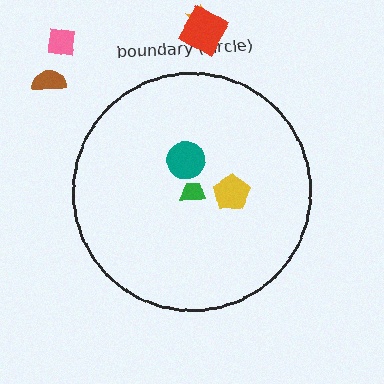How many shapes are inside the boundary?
3 inside, 4 outside.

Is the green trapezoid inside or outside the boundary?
Inside.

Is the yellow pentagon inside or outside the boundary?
Inside.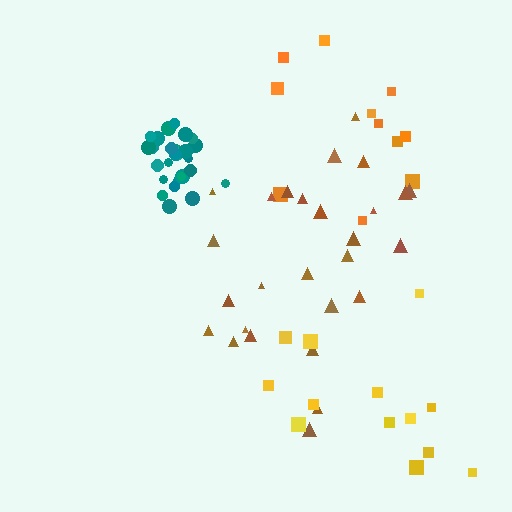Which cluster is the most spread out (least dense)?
Orange.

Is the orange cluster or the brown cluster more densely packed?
Brown.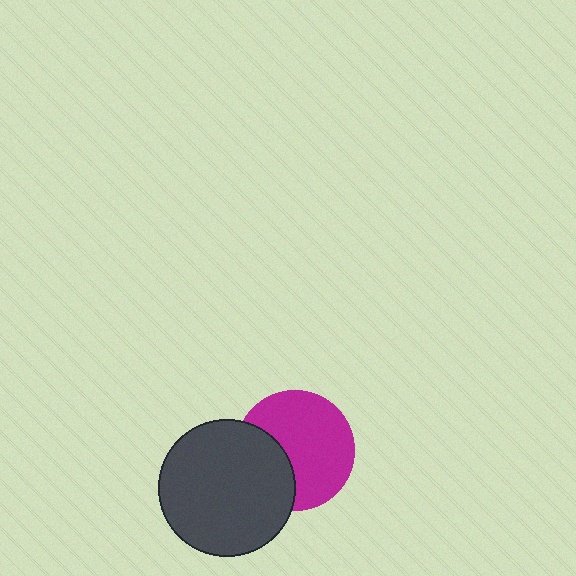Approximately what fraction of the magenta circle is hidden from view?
Roughly 32% of the magenta circle is hidden behind the dark gray circle.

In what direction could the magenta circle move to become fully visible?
The magenta circle could move right. That would shift it out from behind the dark gray circle entirely.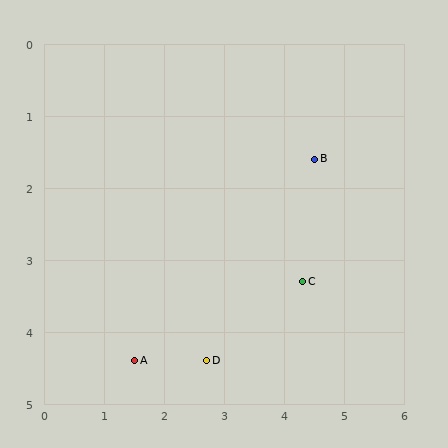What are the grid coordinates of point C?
Point C is at approximately (4.3, 3.3).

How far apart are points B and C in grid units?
Points B and C are about 1.7 grid units apart.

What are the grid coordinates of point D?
Point D is at approximately (2.7, 4.4).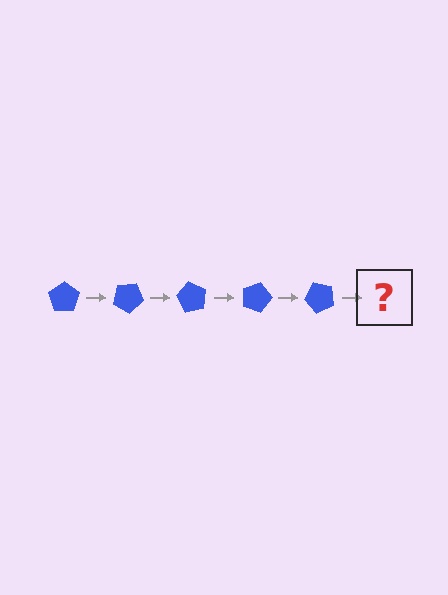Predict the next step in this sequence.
The next step is a blue pentagon rotated 150 degrees.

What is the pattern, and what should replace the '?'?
The pattern is that the pentagon rotates 30 degrees each step. The '?' should be a blue pentagon rotated 150 degrees.